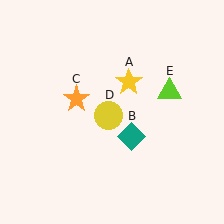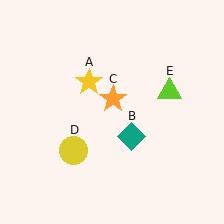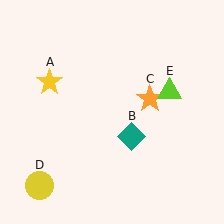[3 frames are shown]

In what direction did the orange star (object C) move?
The orange star (object C) moved right.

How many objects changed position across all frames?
3 objects changed position: yellow star (object A), orange star (object C), yellow circle (object D).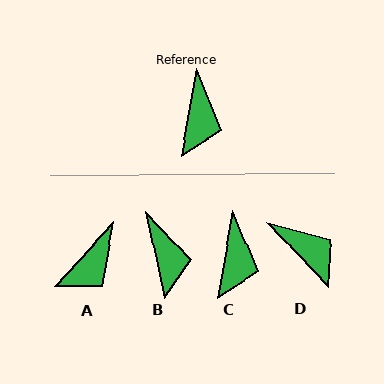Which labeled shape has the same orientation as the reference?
C.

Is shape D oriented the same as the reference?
No, it is off by about 53 degrees.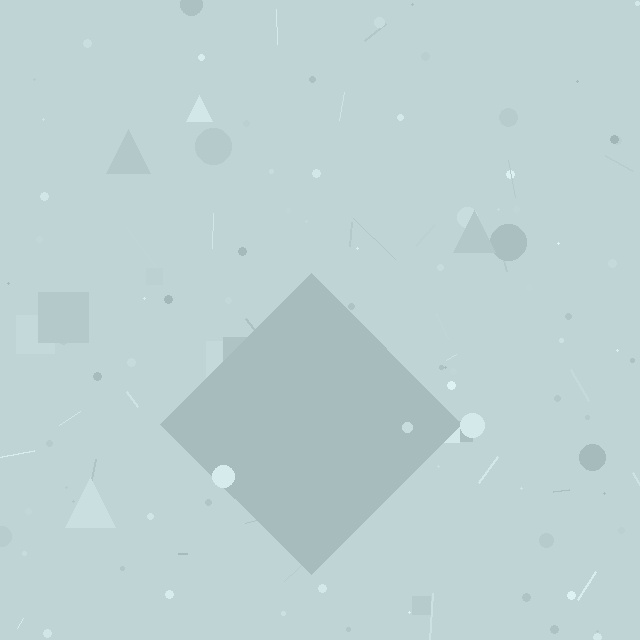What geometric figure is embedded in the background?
A diamond is embedded in the background.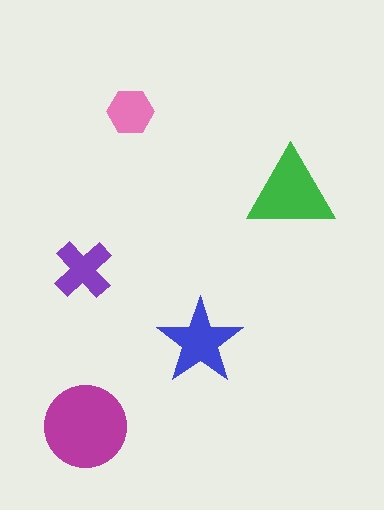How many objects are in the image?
There are 5 objects in the image.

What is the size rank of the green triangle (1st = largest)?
2nd.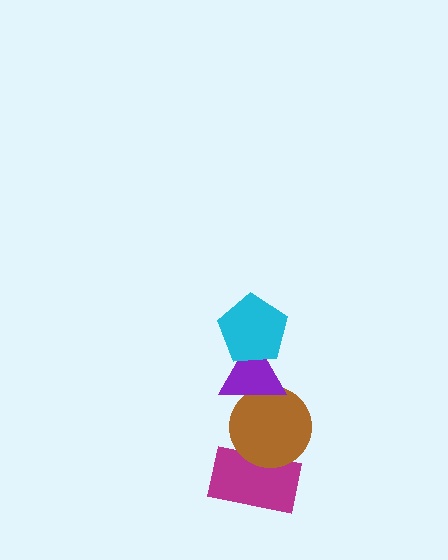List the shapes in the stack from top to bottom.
From top to bottom: the cyan pentagon, the purple triangle, the brown circle, the magenta rectangle.